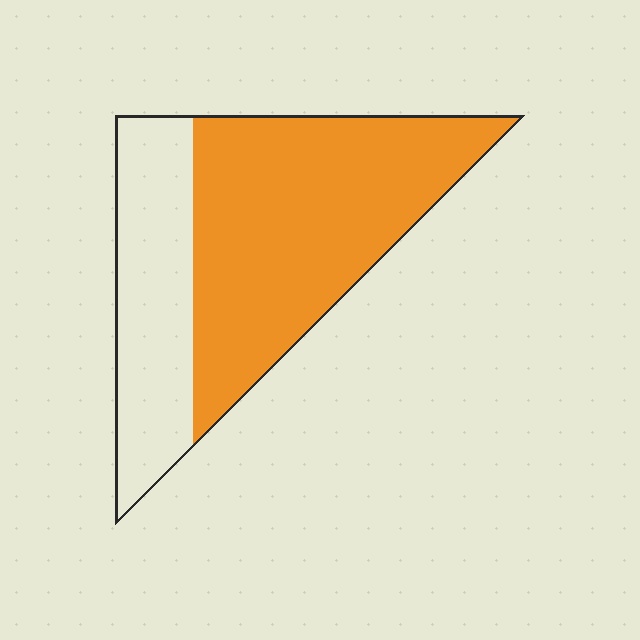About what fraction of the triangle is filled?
About two thirds (2/3).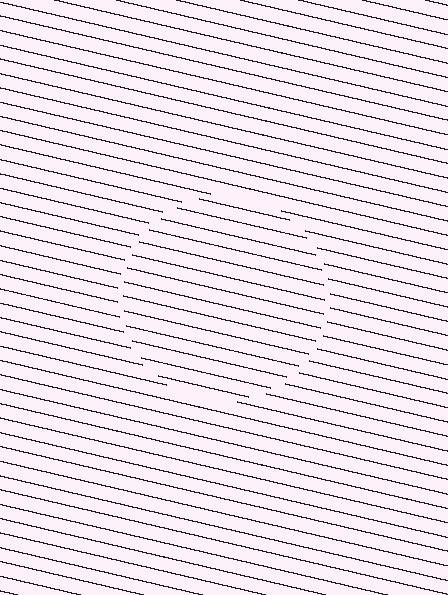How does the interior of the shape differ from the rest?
The interior of the shape contains the same grating, shifted by half a period — the contour is defined by the phase discontinuity where line-ends from the inner and outer gratings abut.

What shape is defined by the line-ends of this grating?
An illusory circle. The interior of the shape contains the same grating, shifted by half a period — the contour is defined by the phase discontinuity where line-ends from the inner and outer gratings abut.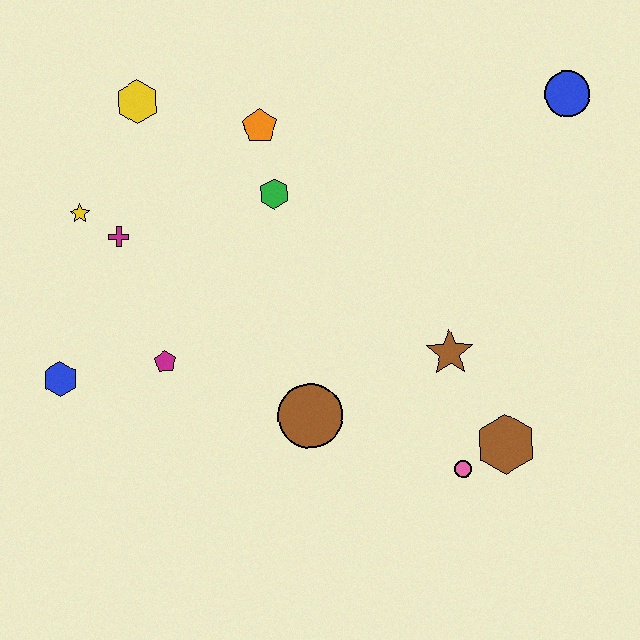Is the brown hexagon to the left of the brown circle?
No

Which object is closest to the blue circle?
The brown star is closest to the blue circle.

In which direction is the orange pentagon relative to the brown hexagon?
The orange pentagon is above the brown hexagon.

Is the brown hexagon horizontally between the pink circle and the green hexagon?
No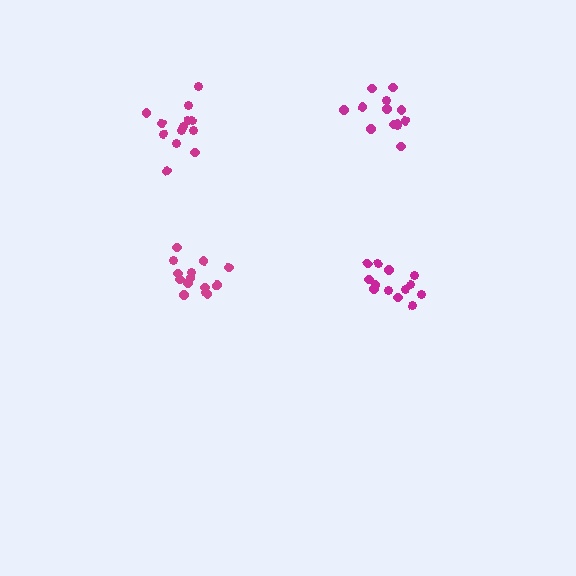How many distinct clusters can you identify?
There are 4 distinct clusters.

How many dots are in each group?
Group 1: 13 dots, Group 2: 14 dots, Group 3: 14 dots, Group 4: 13 dots (54 total).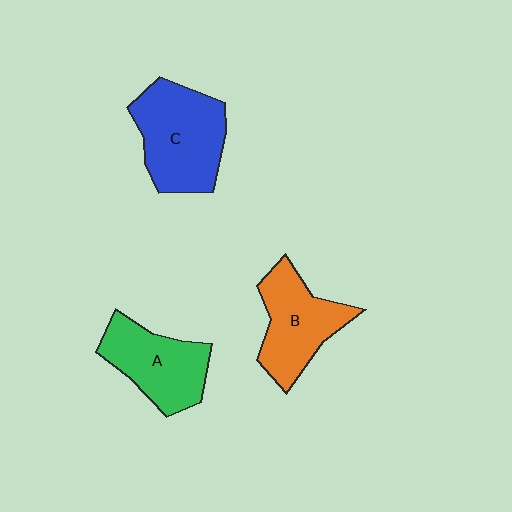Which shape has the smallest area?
Shape A (green).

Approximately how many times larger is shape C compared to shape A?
Approximately 1.2 times.